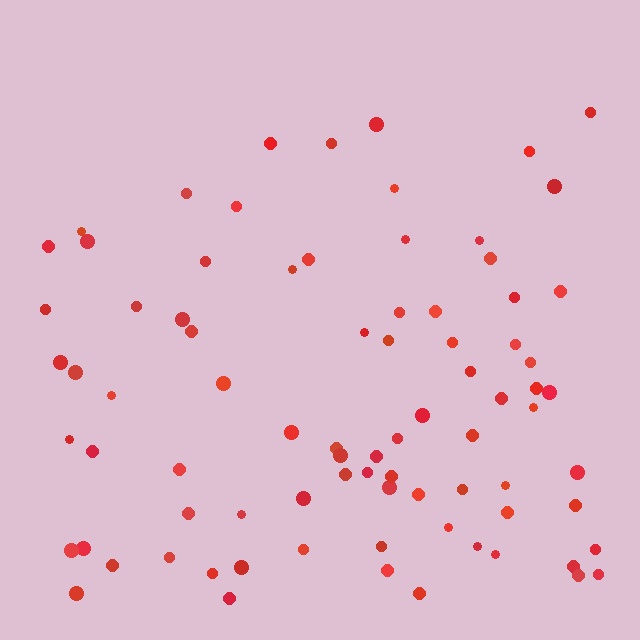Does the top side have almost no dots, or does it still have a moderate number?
Still a moderate number, just noticeably fewer than the bottom.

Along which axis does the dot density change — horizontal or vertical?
Vertical.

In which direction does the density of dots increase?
From top to bottom, with the bottom side densest.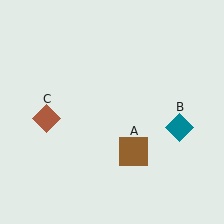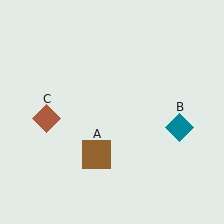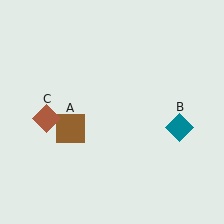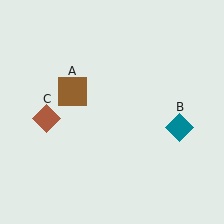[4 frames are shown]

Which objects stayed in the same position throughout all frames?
Teal diamond (object B) and brown diamond (object C) remained stationary.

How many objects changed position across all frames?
1 object changed position: brown square (object A).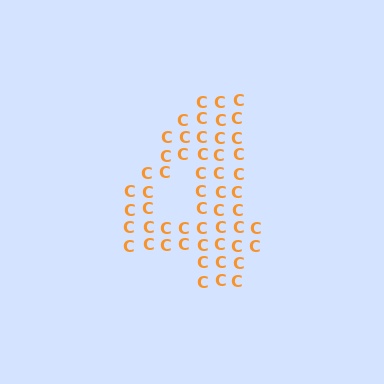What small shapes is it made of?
It is made of small letter C's.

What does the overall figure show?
The overall figure shows the digit 4.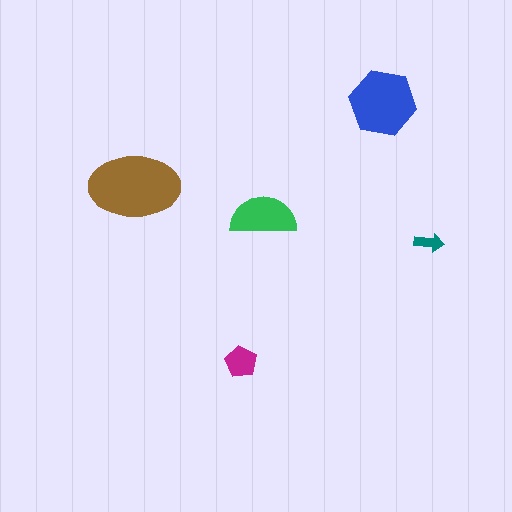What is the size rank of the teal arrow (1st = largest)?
5th.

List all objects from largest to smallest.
The brown ellipse, the blue hexagon, the green semicircle, the magenta pentagon, the teal arrow.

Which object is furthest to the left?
The brown ellipse is leftmost.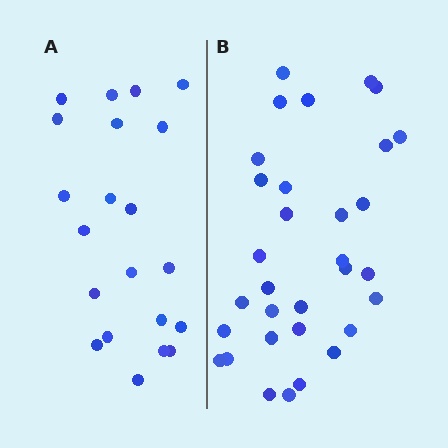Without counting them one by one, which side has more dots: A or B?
Region B (the right region) has more dots.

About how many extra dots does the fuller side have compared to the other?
Region B has roughly 12 or so more dots than region A.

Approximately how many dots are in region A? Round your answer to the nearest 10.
About 20 dots. (The exact count is 21, which rounds to 20.)